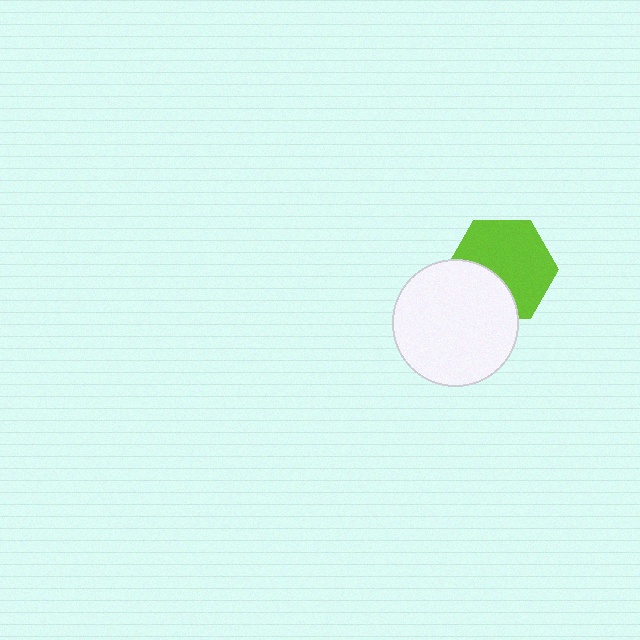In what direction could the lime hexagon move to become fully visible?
The lime hexagon could move toward the upper-right. That would shift it out from behind the white circle entirely.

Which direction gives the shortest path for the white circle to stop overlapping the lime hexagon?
Moving toward the lower-left gives the shortest separation.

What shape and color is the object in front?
The object in front is a white circle.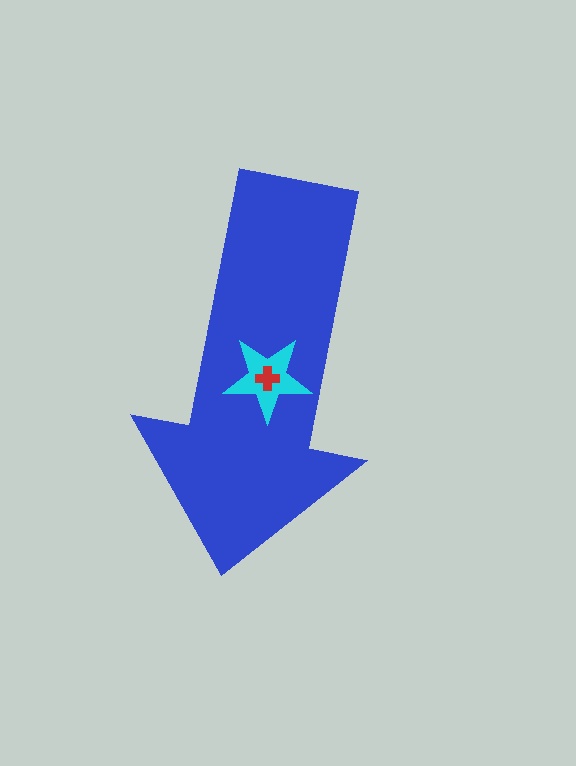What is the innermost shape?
The red cross.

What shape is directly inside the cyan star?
The red cross.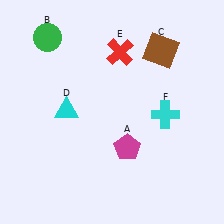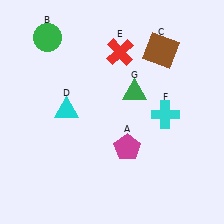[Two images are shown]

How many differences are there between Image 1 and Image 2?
There is 1 difference between the two images.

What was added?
A green triangle (G) was added in Image 2.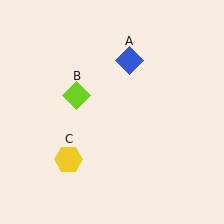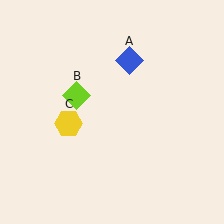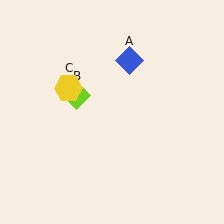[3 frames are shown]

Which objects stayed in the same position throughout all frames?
Blue diamond (object A) and lime diamond (object B) remained stationary.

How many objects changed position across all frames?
1 object changed position: yellow hexagon (object C).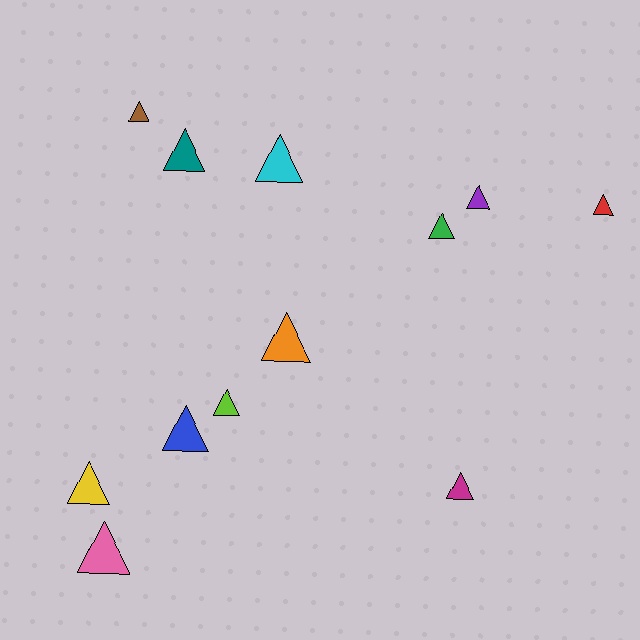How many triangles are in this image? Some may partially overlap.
There are 12 triangles.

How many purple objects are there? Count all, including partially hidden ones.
There is 1 purple object.